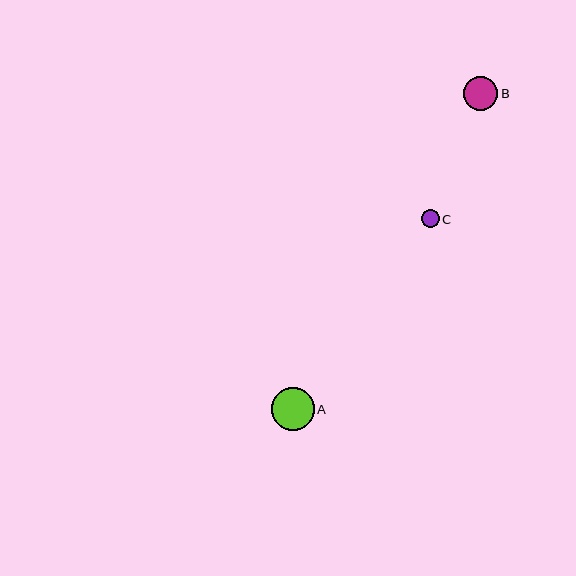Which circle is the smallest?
Circle C is the smallest with a size of approximately 18 pixels.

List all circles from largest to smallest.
From largest to smallest: A, B, C.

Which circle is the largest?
Circle A is the largest with a size of approximately 42 pixels.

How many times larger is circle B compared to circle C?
Circle B is approximately 1.9 times the size of circle C.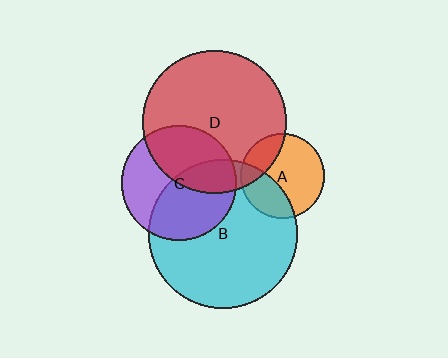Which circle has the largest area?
Circle B (cyan).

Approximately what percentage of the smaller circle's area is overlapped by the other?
Approximately 35%.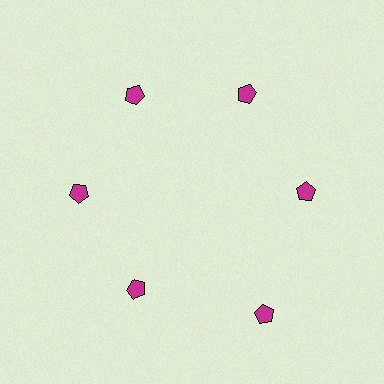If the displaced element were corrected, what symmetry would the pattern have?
It would have 6-fold rotational symmetry — the pattern would map onto itself every 60 degrees.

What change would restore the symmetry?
The symmetry would be restored by moving it inward, back onto the ring so that all 6 pentagons sit at equal angles and equal distance from the center.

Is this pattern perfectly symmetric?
No. The 6 magenta pentagons are arranged in a ring, but one element near the 5 o'clock position is pushed outward from the center, breaking the 6-fold rotational symmetry.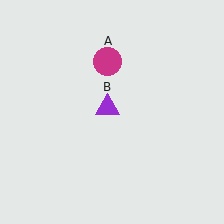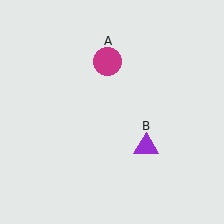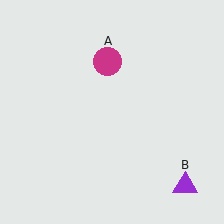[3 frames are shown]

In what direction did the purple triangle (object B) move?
The purple triangle (object B) moved down and to the right.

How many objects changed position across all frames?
1 object changed position: purple triangle (object B).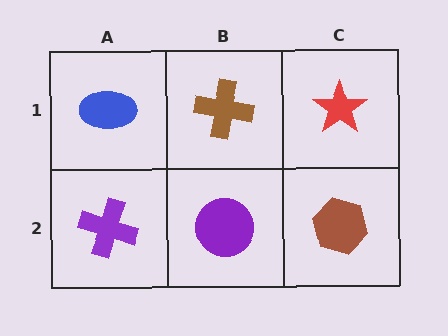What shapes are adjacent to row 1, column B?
A purple circle (row 2, column B), a blue ellipse (row 1, column A), a red star (row 1, column C).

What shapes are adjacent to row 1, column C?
A brown hexagon (row 2, column C), a brown cross (row 1, column B).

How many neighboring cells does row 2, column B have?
3.